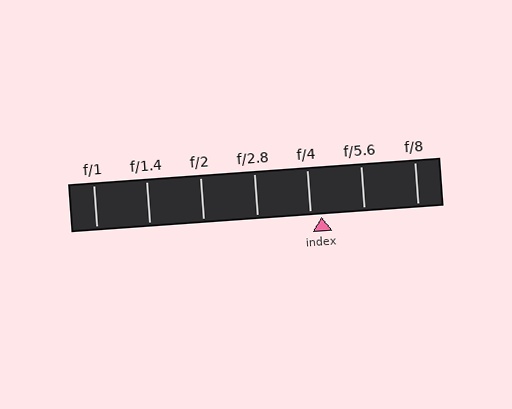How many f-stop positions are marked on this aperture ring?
There are 7 f-stop positions marked.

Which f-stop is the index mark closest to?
The index mark is closest to f/4.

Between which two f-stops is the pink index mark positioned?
The index mark is between f/4 and f/5.6.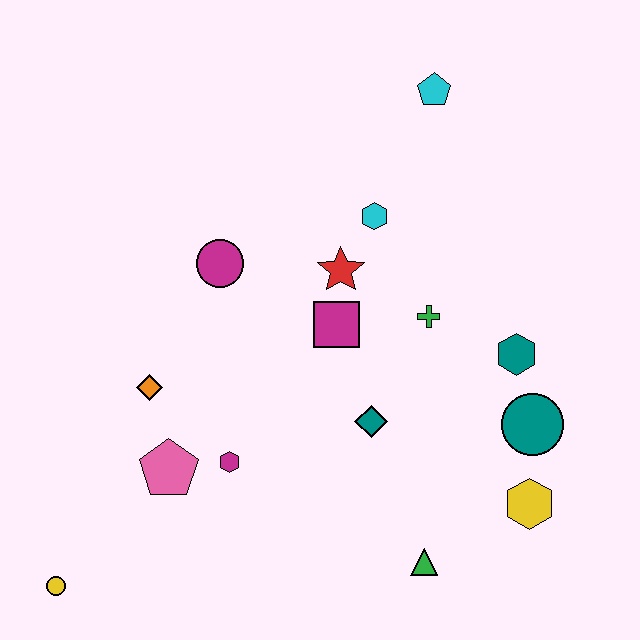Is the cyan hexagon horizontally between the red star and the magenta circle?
No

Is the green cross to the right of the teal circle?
No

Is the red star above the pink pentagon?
Yes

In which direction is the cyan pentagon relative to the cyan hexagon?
The cyan pentagon is above the cyan hexagon.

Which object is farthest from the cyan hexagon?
The yellow circle is farthest from the cyan hexagon.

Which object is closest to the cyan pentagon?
The cyan hexagon is closest to the cyan pentagon.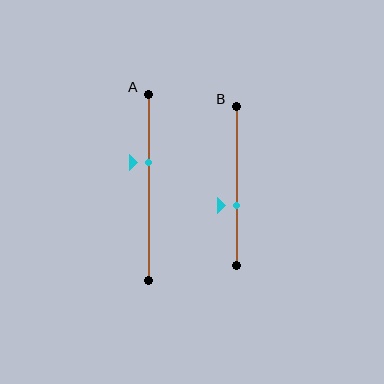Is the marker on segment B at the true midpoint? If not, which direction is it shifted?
No, the marker on segment B is shifted downward by about 12% of the segment length.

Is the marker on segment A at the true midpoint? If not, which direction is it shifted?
No, the marker on segment A is shifted upward by about 13% of the segment length.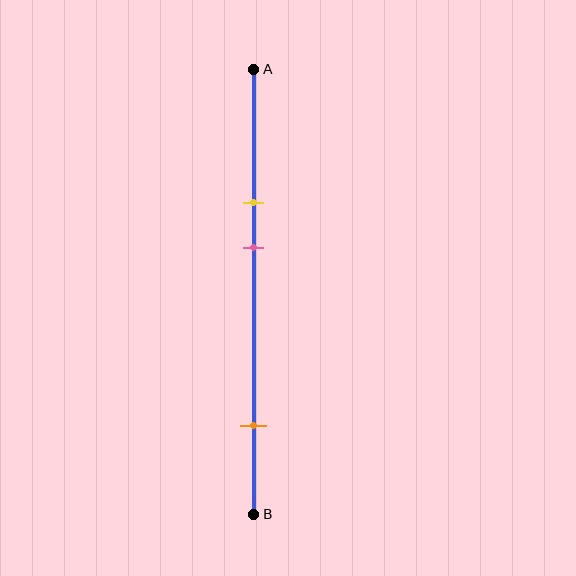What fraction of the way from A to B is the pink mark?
The pink mark is approximately 40% (0.4) of the way from A to B.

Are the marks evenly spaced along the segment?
No, the marks are not evenly spaced.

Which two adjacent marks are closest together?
The yellow and pink marks are the closest adjacent pair.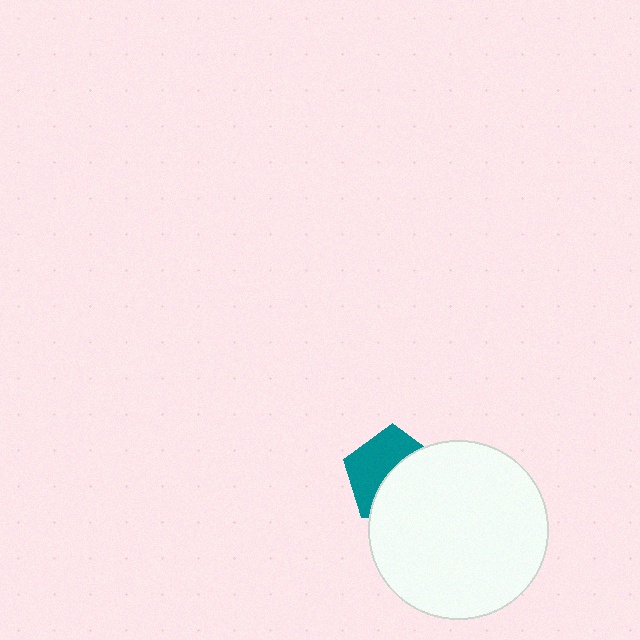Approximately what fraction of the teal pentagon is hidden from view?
Roughly 51% of the teal pentagon is hidden behind the white circle.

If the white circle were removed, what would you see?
You would see the complete teal pentagon.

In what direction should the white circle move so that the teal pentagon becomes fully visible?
The white circle should move toward the lower-right. That is the shortest direction to clear the overlap and leave the teal pentagon fully visible.